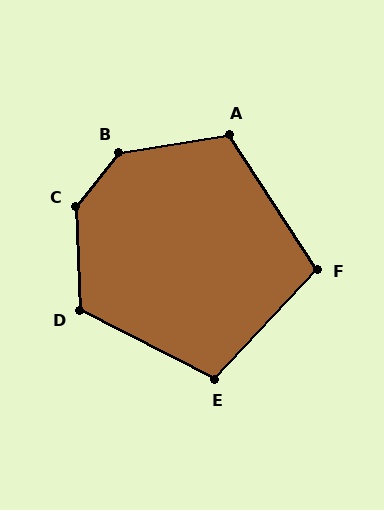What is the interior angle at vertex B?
Approximately 138 degrees (obtuse).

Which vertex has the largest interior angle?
C, at approximately 140 degrees.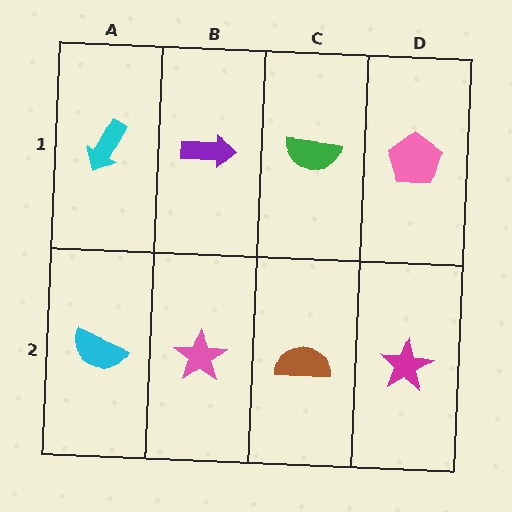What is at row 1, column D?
A pink pentagon.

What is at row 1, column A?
A cyan arrow.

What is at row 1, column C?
A green semicircle.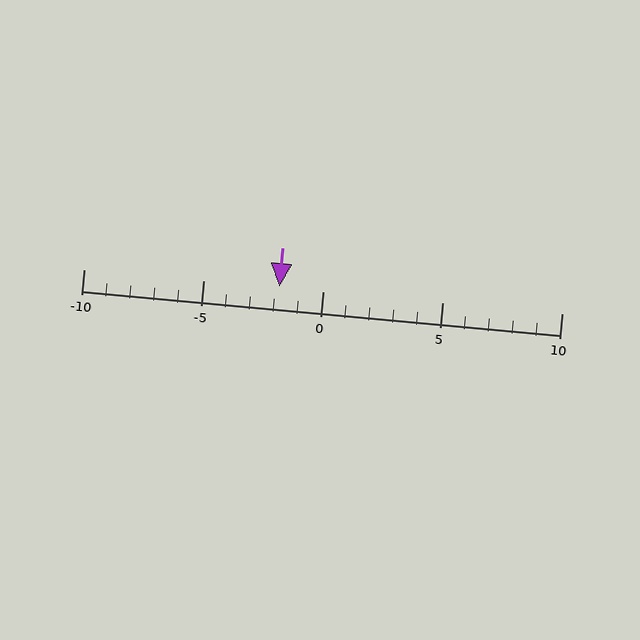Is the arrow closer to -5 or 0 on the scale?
The arrow is closer to 0.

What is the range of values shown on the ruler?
The ruler shows values from -10 to 10.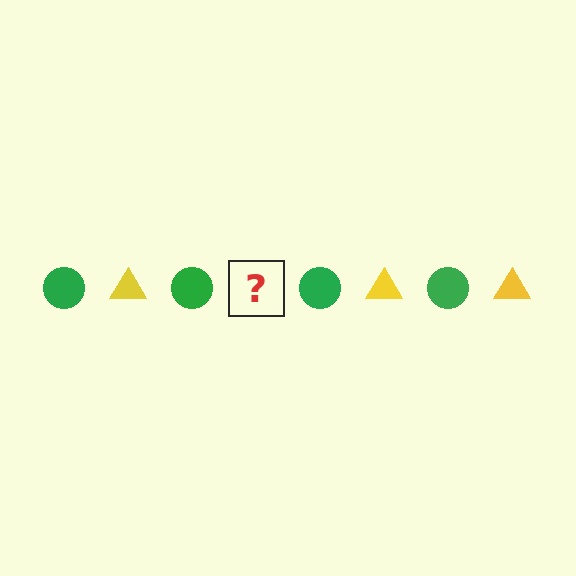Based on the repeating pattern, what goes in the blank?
The blank should be a yellow triangle.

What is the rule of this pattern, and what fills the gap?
The rule is that the pattern alternates between green circle and yellow triangle. The gap should be filled with a yellow triangle.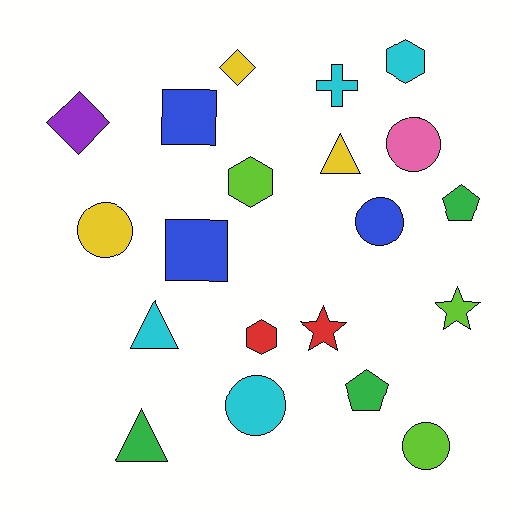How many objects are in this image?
There are 20 objects.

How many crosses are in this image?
There is 1 cross.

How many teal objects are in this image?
There are no teal objects.